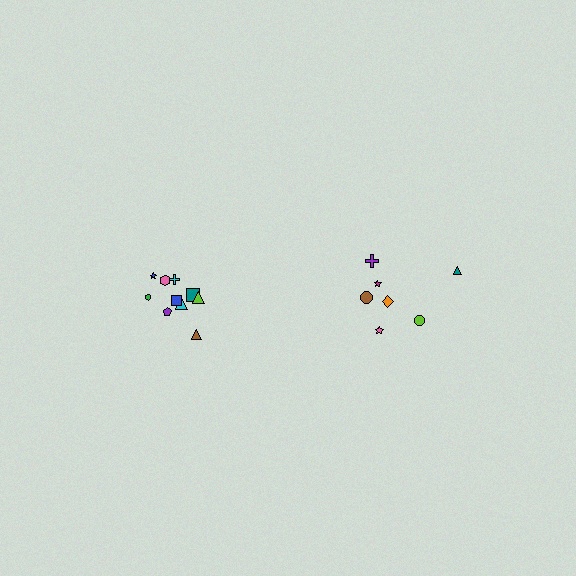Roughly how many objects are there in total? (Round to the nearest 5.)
Roughly 15 objects in total.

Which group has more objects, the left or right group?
The left group.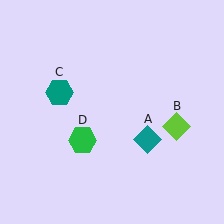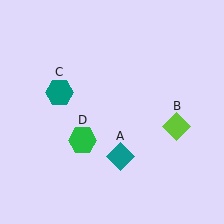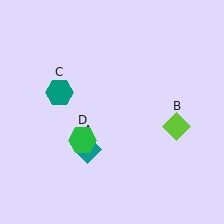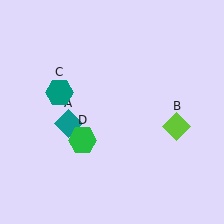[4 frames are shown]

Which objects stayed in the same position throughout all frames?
Lime diamond (object B) and teal hexagon (object C) and green hexagon (object D) remained stationary.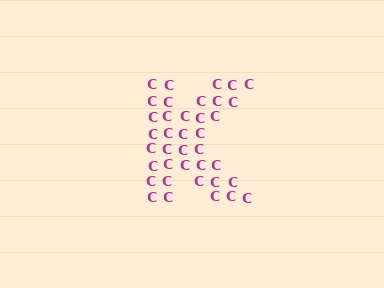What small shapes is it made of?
It is made of small letter C's.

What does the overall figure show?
The overall figure shows the letter K.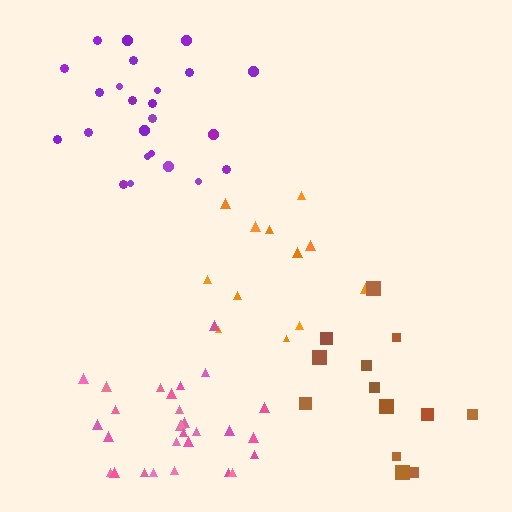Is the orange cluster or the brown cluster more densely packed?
Orange.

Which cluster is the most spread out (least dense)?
Brown.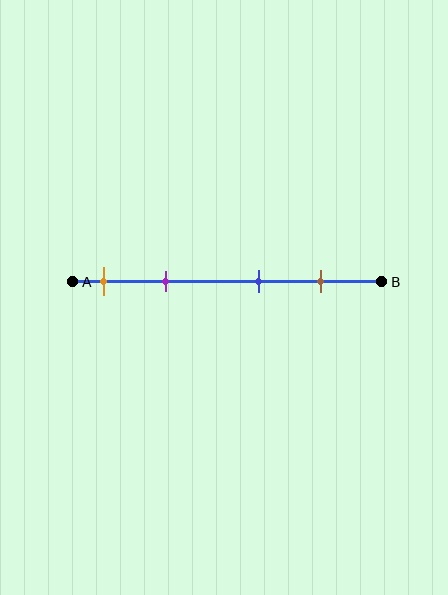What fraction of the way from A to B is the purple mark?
The purple mark is approximately 30% (0.3) of the way from A to B.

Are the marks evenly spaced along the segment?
No, the marks are not evenly spaced.